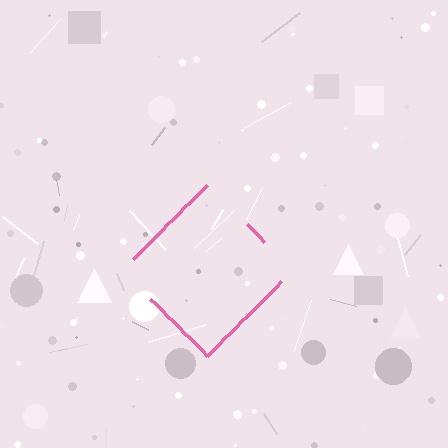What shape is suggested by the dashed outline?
The dashed outline suggests a diamond.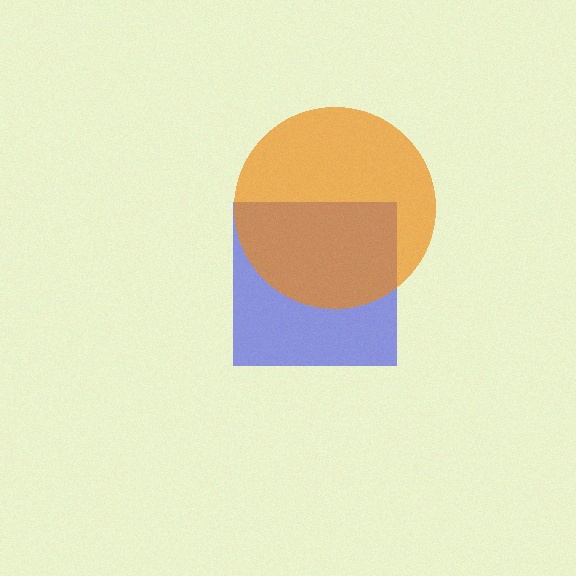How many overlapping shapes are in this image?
There are 2 overlapping shapes in the image.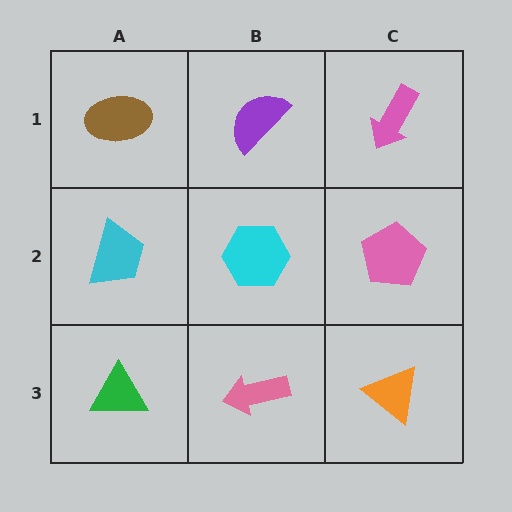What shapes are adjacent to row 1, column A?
A cyan trapezoid (row 2, column A), a purple semicircle (row 1, column B).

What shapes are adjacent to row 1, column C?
A pink pentagon (row 2, column C), a purple semicircle (row 1, column B).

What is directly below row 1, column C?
A pink pentagon.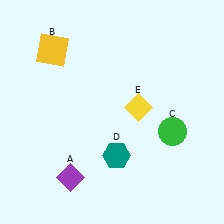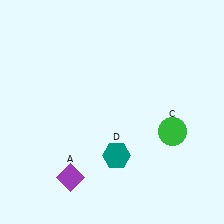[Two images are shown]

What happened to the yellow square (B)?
The yellow square (B) was removed in Image 2. It was in the top-left area of Image 1.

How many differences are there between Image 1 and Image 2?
There are 2 differences between the two images.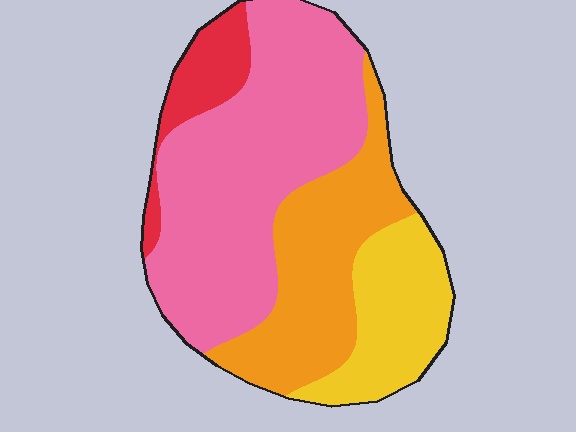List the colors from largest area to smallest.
From largest to smallest: pink, orange, yellow, red.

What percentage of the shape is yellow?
Yellow covers 18% of the shape.